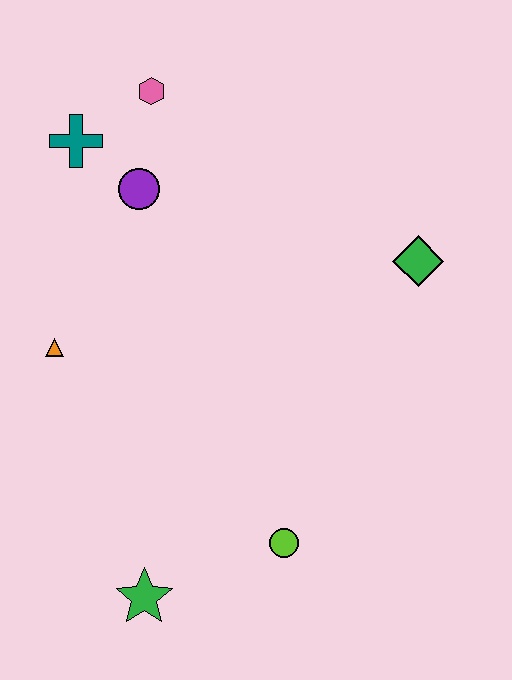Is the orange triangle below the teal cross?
Yes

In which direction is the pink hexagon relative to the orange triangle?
The pink hexagon is above the orange triangle.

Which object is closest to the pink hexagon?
The teal cross is closest to the pink hexagon.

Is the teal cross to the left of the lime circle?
Yes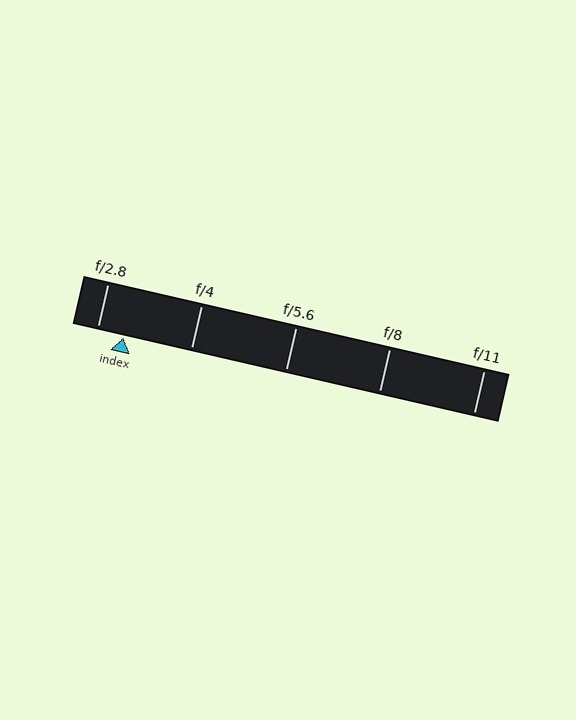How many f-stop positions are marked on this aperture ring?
There are 5 f-stop positions marked.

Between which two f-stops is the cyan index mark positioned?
The index mark is between f/2.8 and f/4.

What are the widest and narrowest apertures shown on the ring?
The widest aperture shown is f/2.8 and the narrowest is f/11.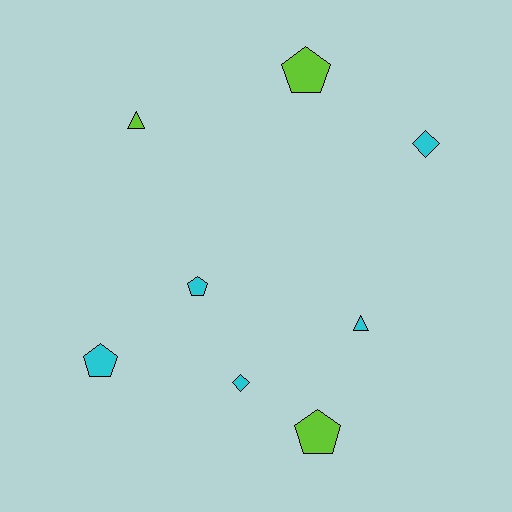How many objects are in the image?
There are 8 objects.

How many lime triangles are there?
There is 1 lime triangle.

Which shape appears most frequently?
Pentagon, with 4 objects.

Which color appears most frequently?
Cyan, with 5 objects.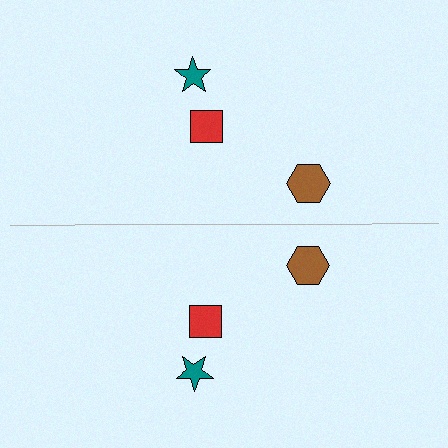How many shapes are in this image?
There are 6 shapes in this image.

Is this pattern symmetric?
Yes, this pattern has bilateral (reflection) symmetry.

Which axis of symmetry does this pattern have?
The pattern has a horizontal axis of symmetry running through the center of the image.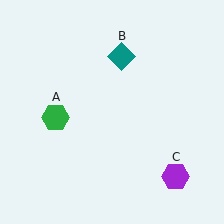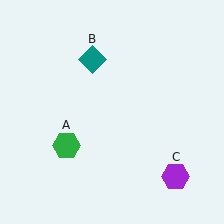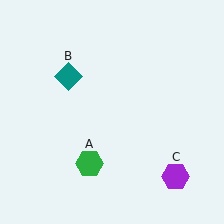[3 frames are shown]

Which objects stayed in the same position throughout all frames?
Purple hexagon (object C) remained stationary.